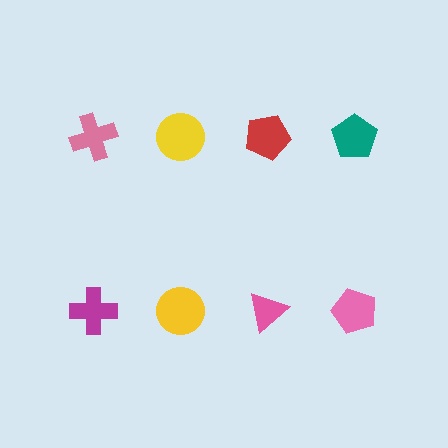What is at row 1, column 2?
A yellow circle.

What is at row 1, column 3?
A red pentagon.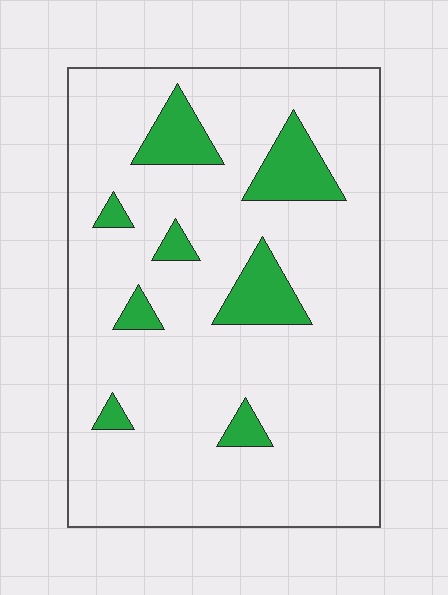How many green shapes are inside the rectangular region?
8.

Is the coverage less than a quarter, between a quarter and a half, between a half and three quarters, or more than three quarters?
Less than a quarter.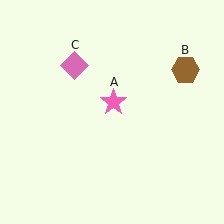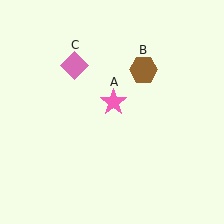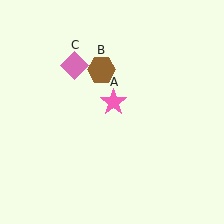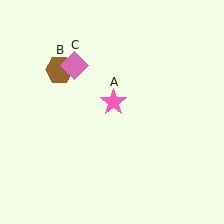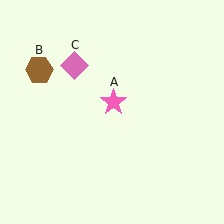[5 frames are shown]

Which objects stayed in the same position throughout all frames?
Pink star (object A) and pink diamond (object C) remained stationary.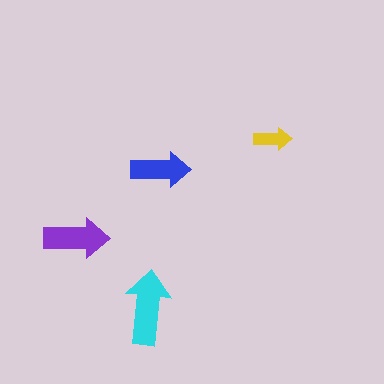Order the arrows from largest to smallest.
the cyan one, the purple one, the blue one, the yellow one.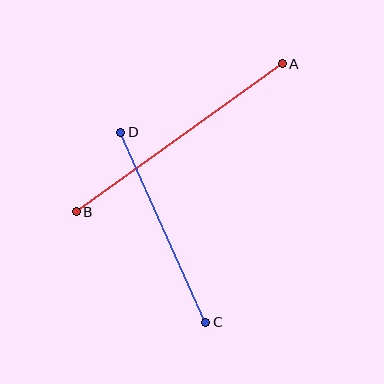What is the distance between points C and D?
The distance is approximately 208 pixels.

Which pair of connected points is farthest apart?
Points A and B are farthest apart.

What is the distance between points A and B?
The distance is approximately 253 pixels.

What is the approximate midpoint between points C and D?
The midpoint is at approximately (163, 227) pixels.